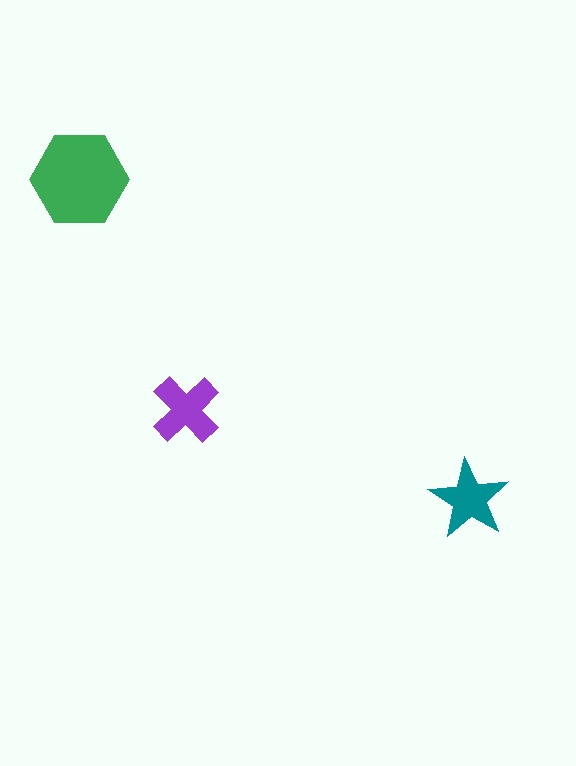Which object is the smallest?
The teal star.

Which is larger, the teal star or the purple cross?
The purple cross.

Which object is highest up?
The green hexagon is topmost.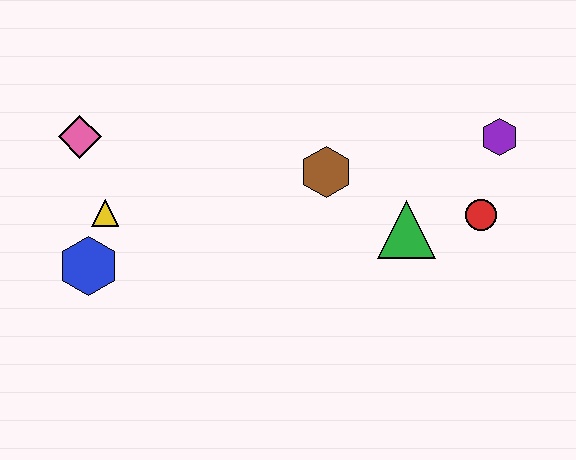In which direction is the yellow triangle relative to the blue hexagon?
The yellow triangle is above the blue hexagon.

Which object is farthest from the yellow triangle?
The purple hexagon is farthest from the yellow triangle.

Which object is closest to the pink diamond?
The yellow triangle is closest to the pink diamond.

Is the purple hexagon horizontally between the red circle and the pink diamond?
No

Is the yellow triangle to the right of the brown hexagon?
No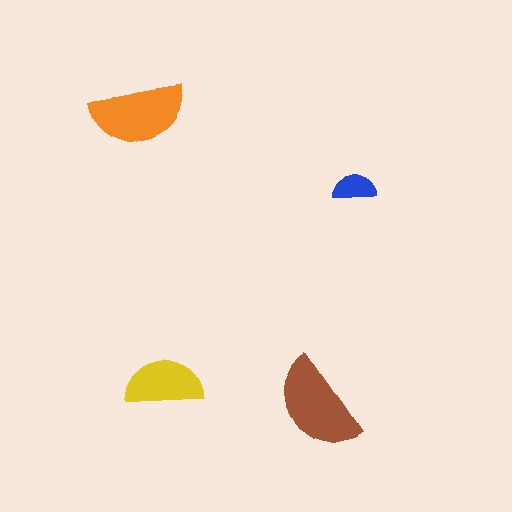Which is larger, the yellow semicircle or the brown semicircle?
The brown one.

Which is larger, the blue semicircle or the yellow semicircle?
The yellow one.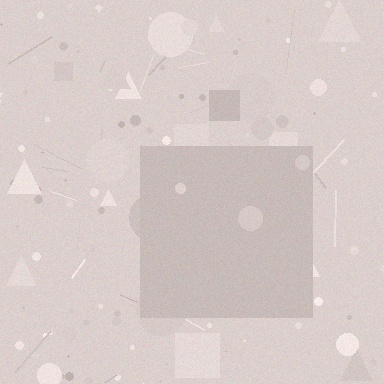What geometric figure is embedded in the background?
A square is embedded in the background.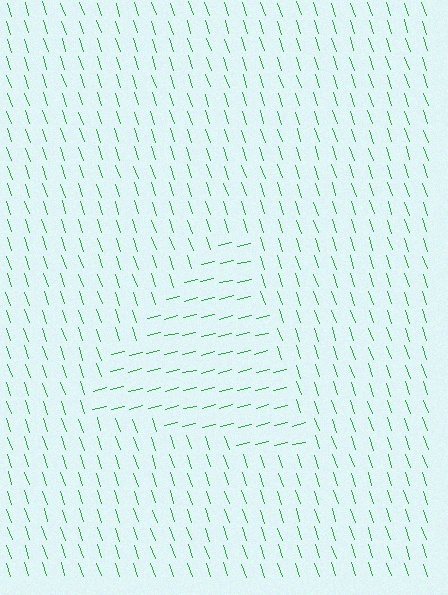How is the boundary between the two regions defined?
The boundary is defined purely by a change in line orientation (approximately 85 degrees difference). All lines are the same color and thickness.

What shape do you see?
I see a triangle.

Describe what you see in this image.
The image is filled with small green line segments. A triangle region in the image has lines oriented differently from the surrounding lines, creating a visible texture boundary.